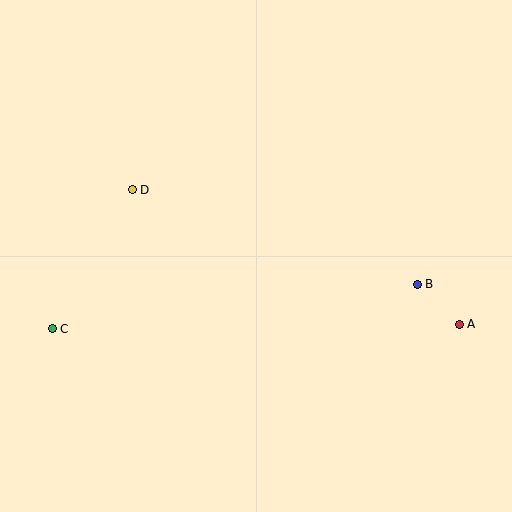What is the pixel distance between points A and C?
The distance between A and C is 407 pixels.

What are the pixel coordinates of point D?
Point D is at (132, 190).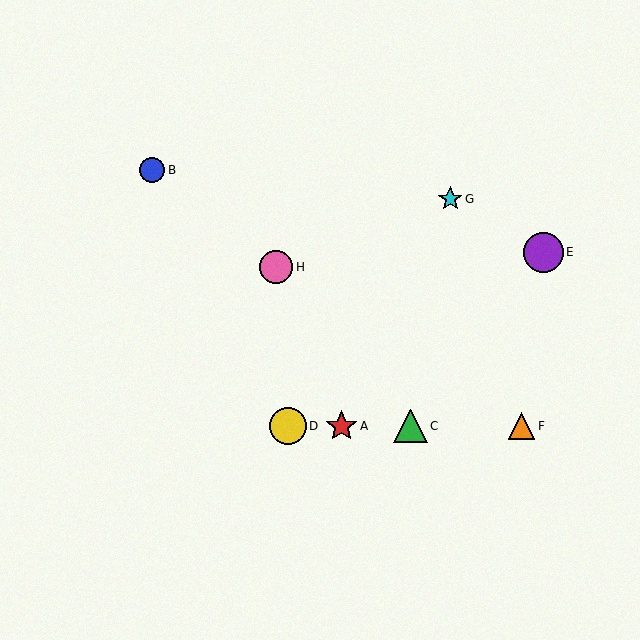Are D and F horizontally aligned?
Yes, both are at y≈426.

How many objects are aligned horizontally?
4 objects (A, C, D, F) are aligned horizontally.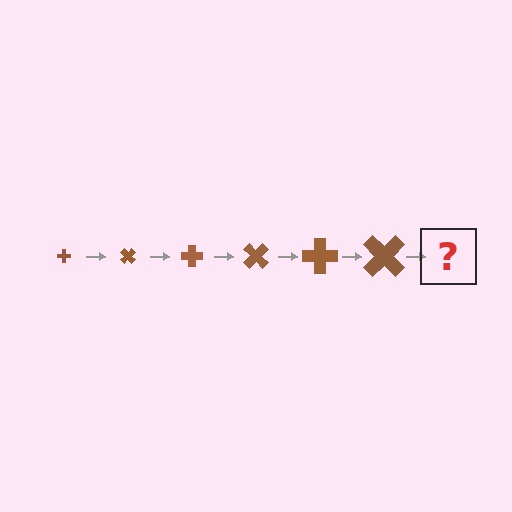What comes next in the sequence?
The next element should be a cross, larger than the previous one and rotated 270 degrees from the start.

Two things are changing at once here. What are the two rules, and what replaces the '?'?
The two rules are that the cross grows larger each step and it rotates 45 degrees each step. The '?' should be a cross, larger than the previous one and rotated 270 degrees from the start.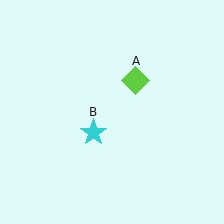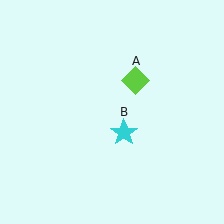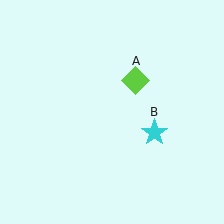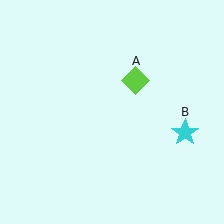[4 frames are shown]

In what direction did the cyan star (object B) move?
The cyan star (object B) moved right.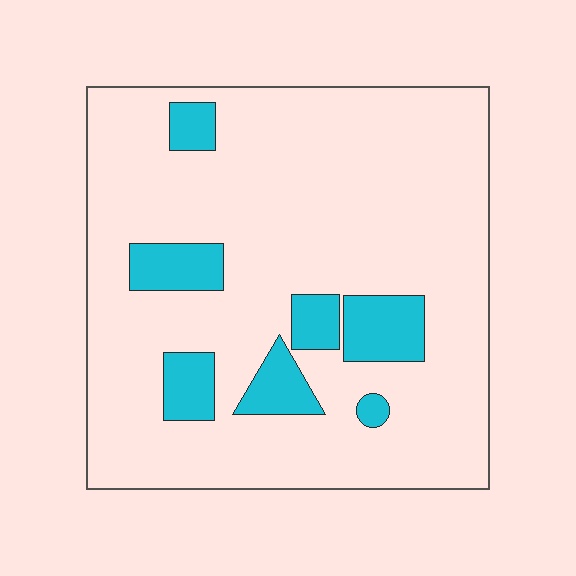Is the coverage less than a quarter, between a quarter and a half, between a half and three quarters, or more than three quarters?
Less than a quarter.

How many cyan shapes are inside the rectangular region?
7.